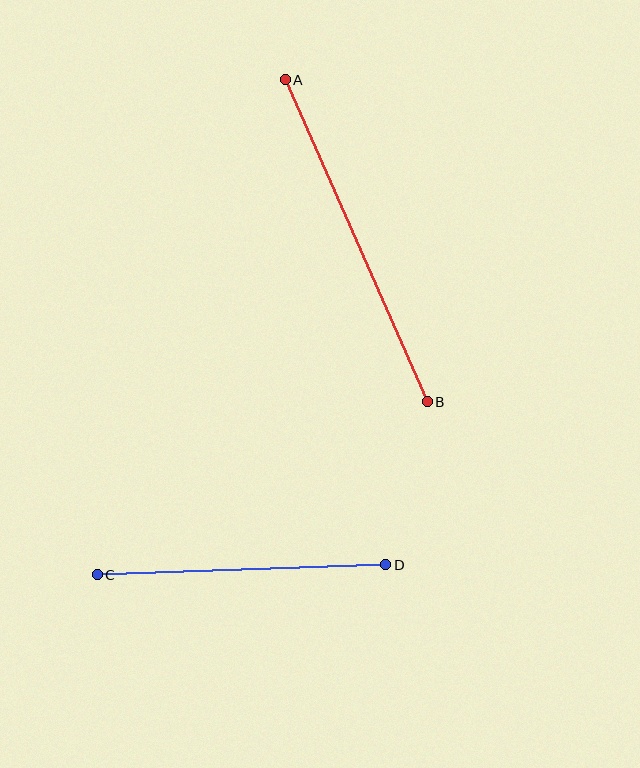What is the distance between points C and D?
The distance is approximately 289 pixels.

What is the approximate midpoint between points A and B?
The midpoint is at approximately (356, 241) pixels.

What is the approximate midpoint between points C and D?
The midpoint is at approximately (241, 570) pixels.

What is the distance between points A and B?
The distance is approximately 352 pixels.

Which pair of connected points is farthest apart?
Points A and B are farthest apart.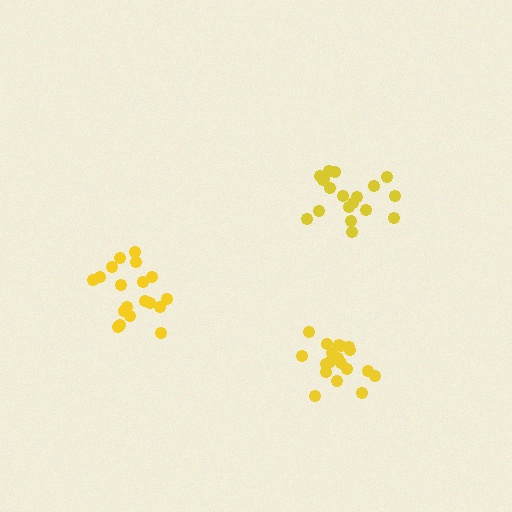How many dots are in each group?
Group 1: 19 dots, Group 2: 19 dots, Group 3: 19 dots (57 total).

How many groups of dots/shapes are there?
There are 3 groups.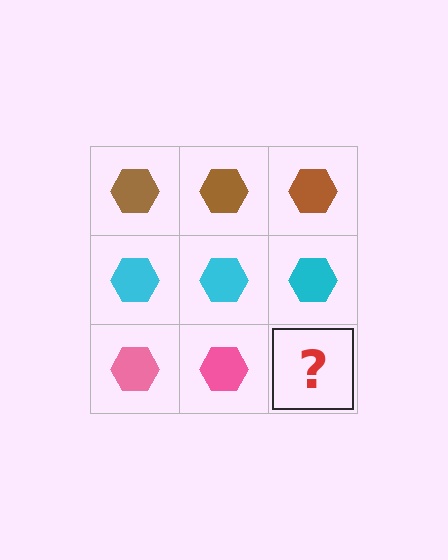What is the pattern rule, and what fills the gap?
The rule is that each row has a consistent color. The gap should be filled with a pink hexagon.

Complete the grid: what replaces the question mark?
The question mark should be replaced with a pink hexagon.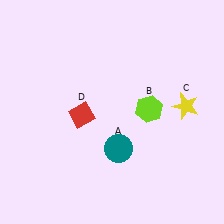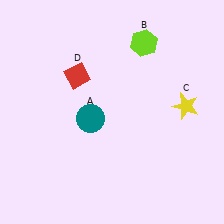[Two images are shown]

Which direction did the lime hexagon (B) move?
The lime hexagon (B) moved up.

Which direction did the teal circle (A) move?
The teal circle (A) moved up.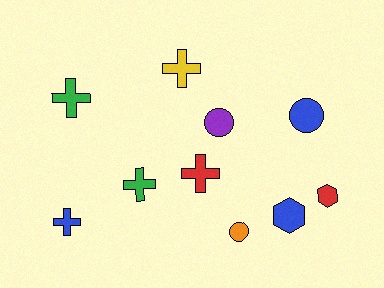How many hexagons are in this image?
There are 2 hexagons.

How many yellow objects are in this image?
There is 1 yellow object.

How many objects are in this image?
There are 10 objects.